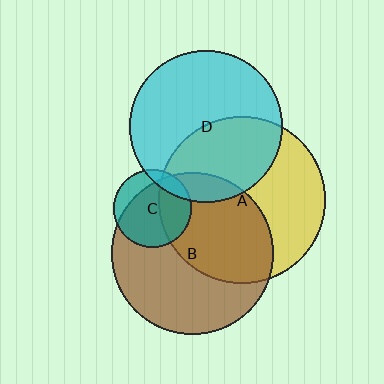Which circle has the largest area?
Circle A (yellow).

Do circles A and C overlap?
Yes.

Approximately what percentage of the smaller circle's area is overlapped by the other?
Approximately 35%.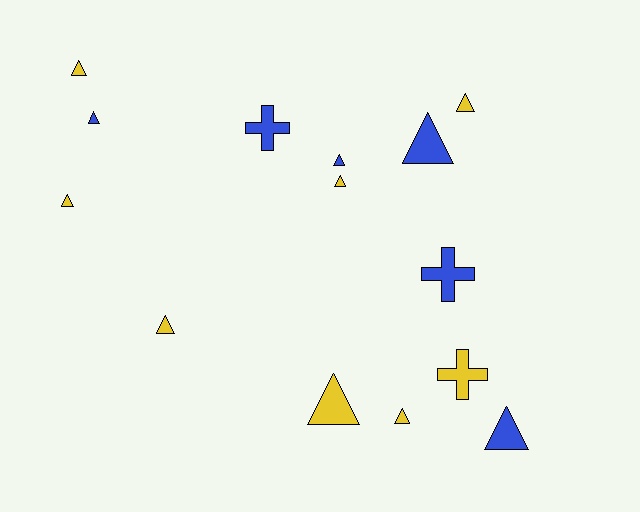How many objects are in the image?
There are 14 objects.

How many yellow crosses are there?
There is 1 yellow cross.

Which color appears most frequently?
Yellow, with 8 objects.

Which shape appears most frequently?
Triangle, with 11 objects.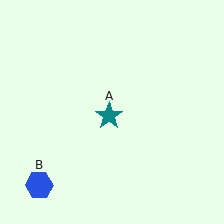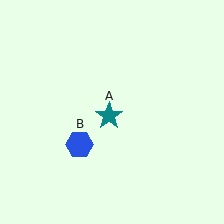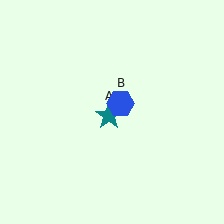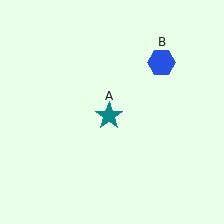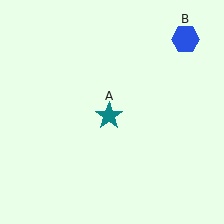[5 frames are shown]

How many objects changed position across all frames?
1 object changed position: blue hexagon (object B).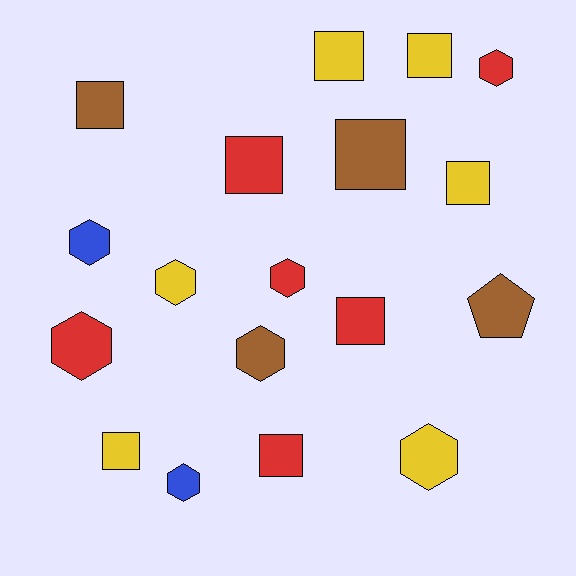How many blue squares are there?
There are no blue squares.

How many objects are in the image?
There are 18 objects.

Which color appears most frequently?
Yellow, with 6 objects.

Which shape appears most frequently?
Square, with 9 objects.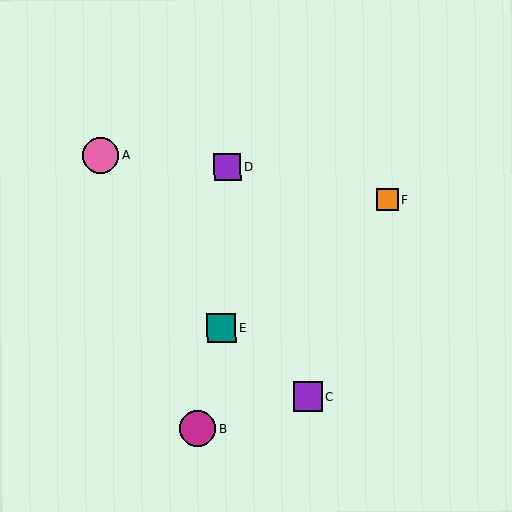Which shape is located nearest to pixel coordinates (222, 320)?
The teal square (labeled E) at (222, 328) is nearest to that location.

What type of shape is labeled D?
Shape D is a purple square.